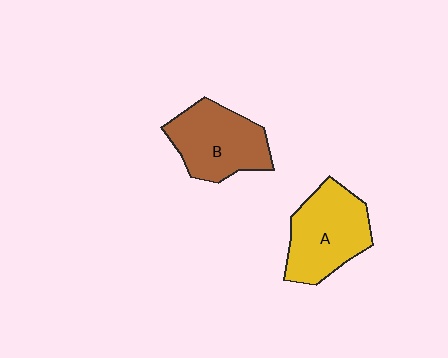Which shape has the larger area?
Shape A (yellow).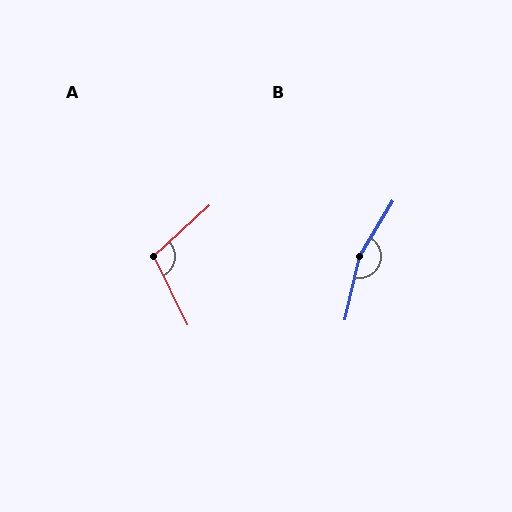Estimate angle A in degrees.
Approximately 106 degrees.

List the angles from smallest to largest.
A (106°), B (162°).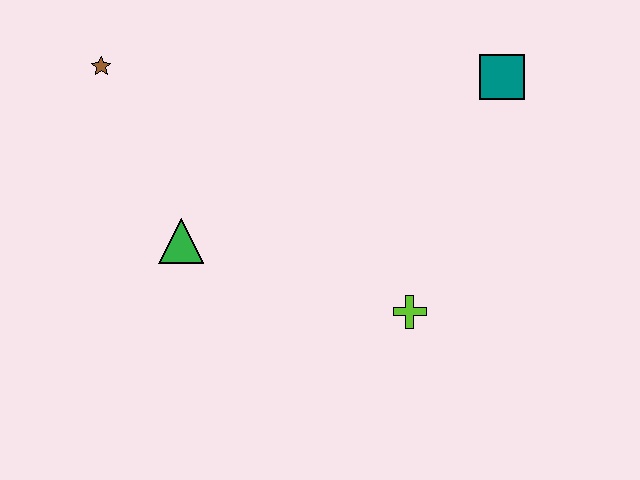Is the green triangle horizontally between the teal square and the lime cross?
No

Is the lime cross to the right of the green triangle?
Yes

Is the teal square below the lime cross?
No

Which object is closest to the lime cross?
The green triangle is closest to the lime cross.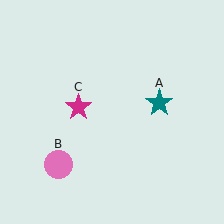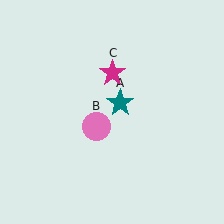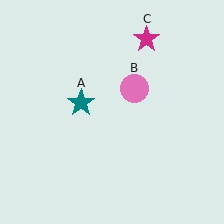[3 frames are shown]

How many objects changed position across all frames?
3 objects changed position: teal star (object A), pink circle (object B), magenta star (object C).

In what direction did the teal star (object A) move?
The teal star (object A) moved left.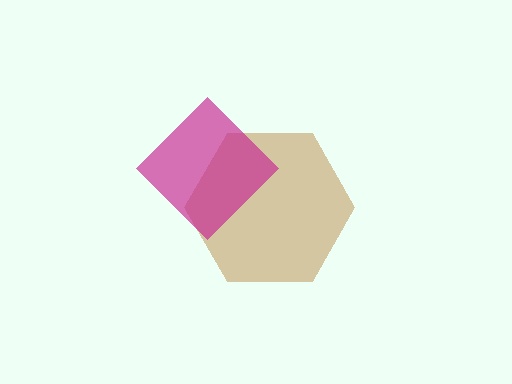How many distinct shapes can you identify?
There are 2 distinct shapes: a brown hexagon, a magenta diamond.